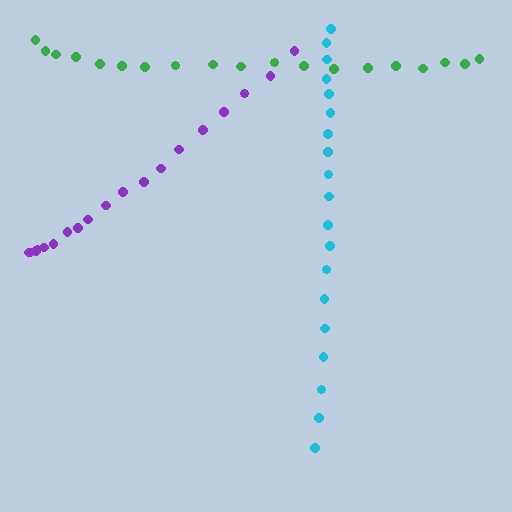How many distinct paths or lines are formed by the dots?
There are 3 distinct paths.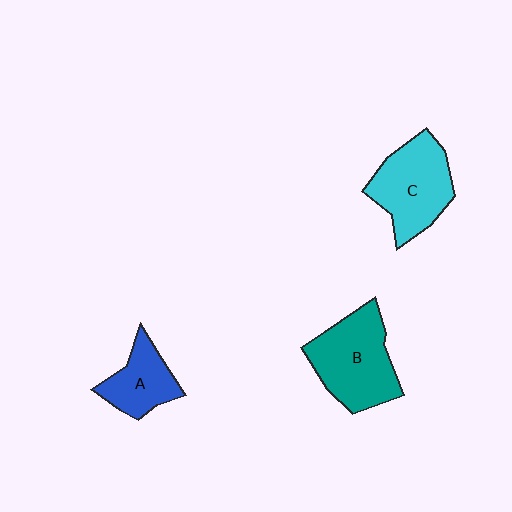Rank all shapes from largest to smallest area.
From largest to smallest: B (teal), C (cyan), A (blue).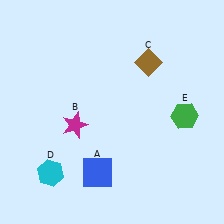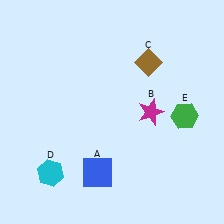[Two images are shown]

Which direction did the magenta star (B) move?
The magenta star (B) moved right.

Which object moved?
The magenta star (B) moved right.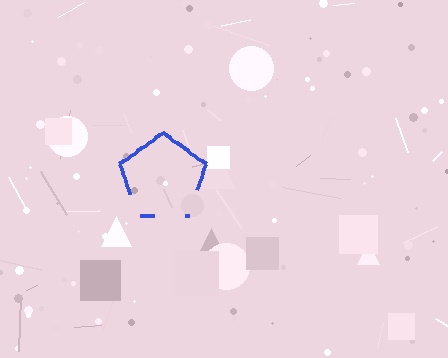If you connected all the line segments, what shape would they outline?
They would outline a pentagon.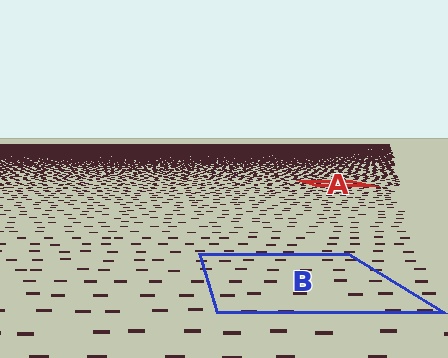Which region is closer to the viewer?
Region B is closer. The texture elements there are larger and more spread out.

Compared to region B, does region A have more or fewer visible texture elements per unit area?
Region A has more texture elements per unit area — they are packed more densely because it is farther away.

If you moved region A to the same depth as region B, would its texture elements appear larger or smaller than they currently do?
They would appear larger. At a closer depth, the same texture elements are projected at a bigger on-screen size.